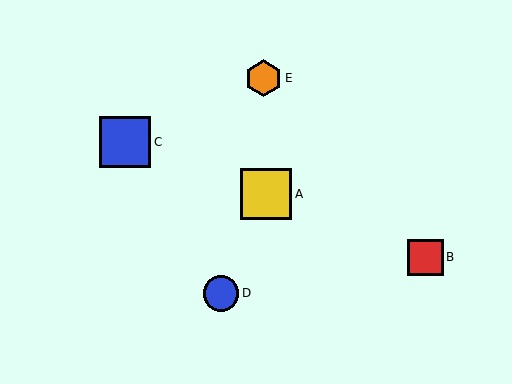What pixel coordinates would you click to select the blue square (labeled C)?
Click at (125, 142) to select the blue square C.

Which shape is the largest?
The yellow square (labeled A) is the largest.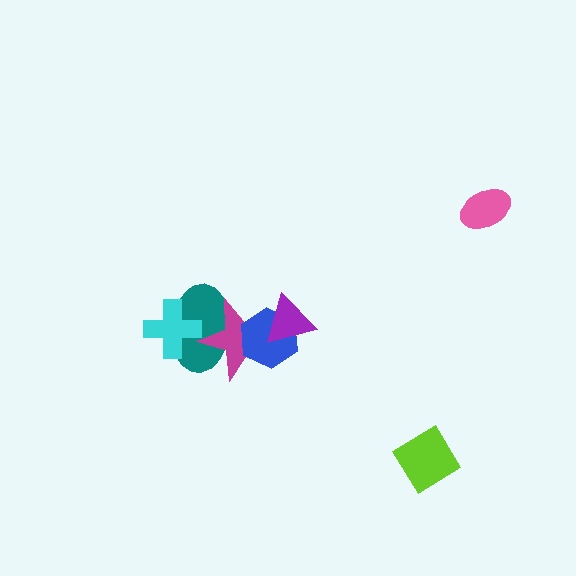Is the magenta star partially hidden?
Yes, it is partially covered by another shape.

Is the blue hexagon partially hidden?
Yes, it is partially covered by another shape.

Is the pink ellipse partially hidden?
No, no other shape covers it.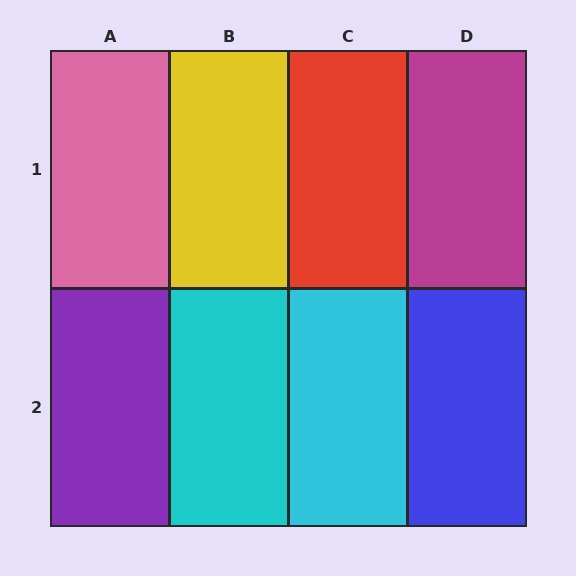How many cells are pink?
1 cell is pink.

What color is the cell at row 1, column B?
Yellow.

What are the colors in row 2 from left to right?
Purple, cyan, cyan, blue.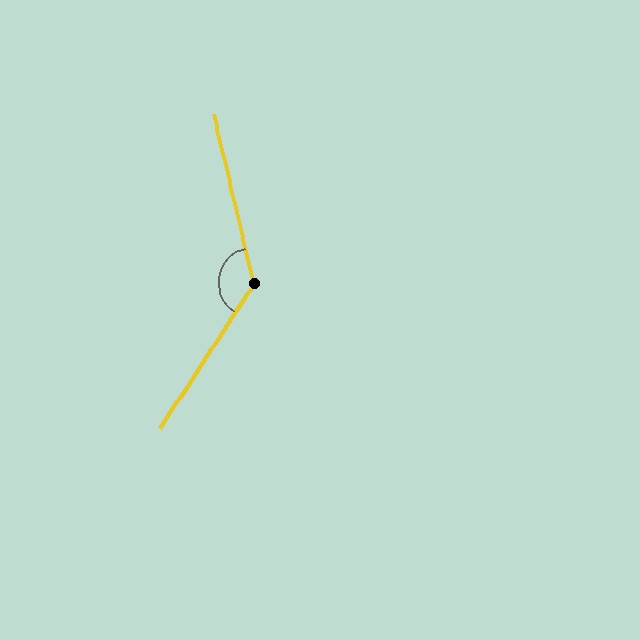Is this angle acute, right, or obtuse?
It is obtuse.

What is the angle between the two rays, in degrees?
Approximately 134 degrees.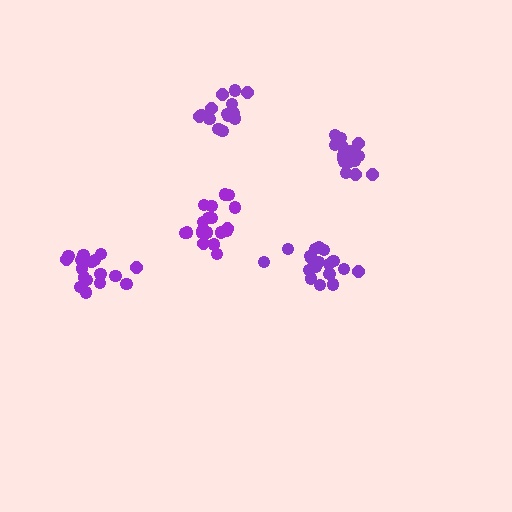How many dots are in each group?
Group 1: 19 dots, Group 2: 18 dots, Group 3: 15 dots, Group 4: 19 dots, Group 5: 17 dots (88 total).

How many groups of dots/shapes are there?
There are 5 groups.